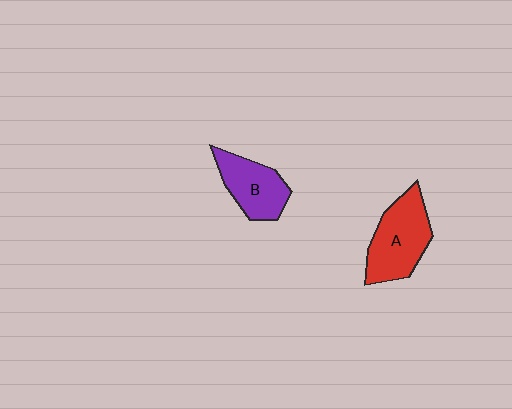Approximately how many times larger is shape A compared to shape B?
Approximately 1.3 times.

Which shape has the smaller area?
Shape B (purple).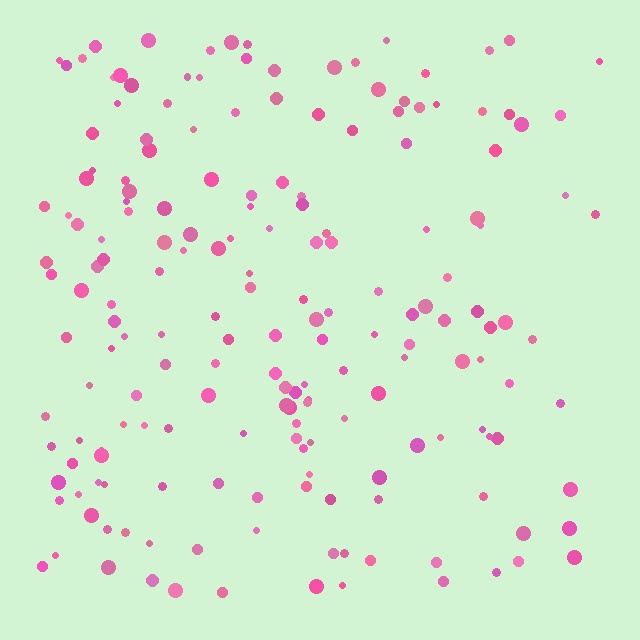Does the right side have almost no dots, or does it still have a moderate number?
Still a moderate number, just noticeably fewer than the left.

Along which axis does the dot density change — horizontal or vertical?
Horizontal.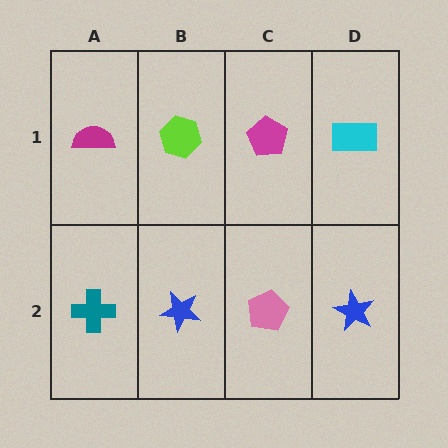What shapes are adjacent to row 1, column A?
A teal cross (row 2, column A), a lime hexagon (row 1, column B).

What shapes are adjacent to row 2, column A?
A magenta semicircle (row 1, column A), a blue star (row 2, column B).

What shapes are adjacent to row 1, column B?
A blue star (row 2, column B), a magenta semicircle (row 1, column A), a magenta pentagon (row 1, column C).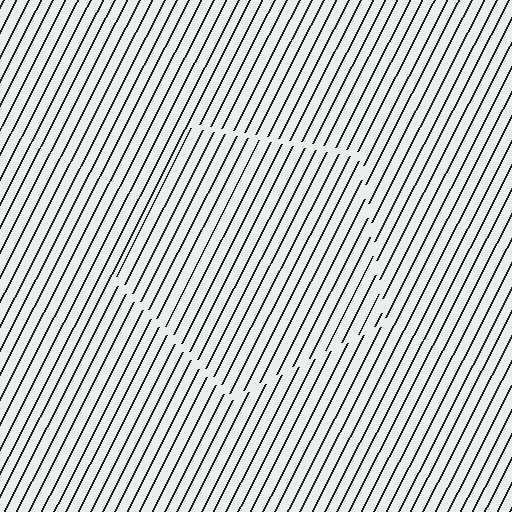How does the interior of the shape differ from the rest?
The interior of the shape contains the same grating, shifted by half a period — the contour is defined by the phase discontinuity where line-ends from the inner and outer gratings abut.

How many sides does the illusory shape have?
5 sides — the line-ends trace a pentagon.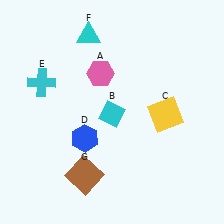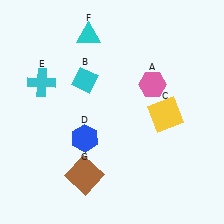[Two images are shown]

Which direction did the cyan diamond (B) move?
The cyan diamond (B) moved up.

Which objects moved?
The objects that moved are: the pink hexagon (A), the cyan diamond (B).